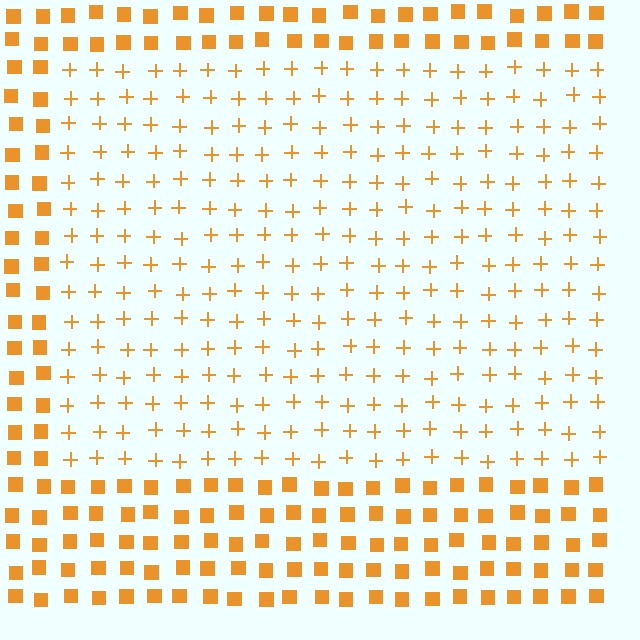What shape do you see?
I see a rectangle.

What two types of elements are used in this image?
The image uses plus signs inside the rectangle region and squares outside it.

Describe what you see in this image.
The image is filled with small orange elements arranged in a uniform grid. A rectangle-shaped region contains plus signs, while the surrounding area contains squares. The boundary is defined purely by the change in element shape.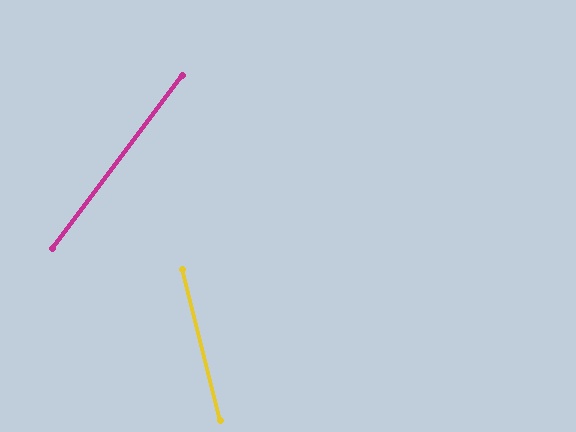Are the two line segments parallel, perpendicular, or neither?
Neither parallel nor perpendicular — they differ by about 51°.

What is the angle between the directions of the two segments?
Approximately 51 degrees.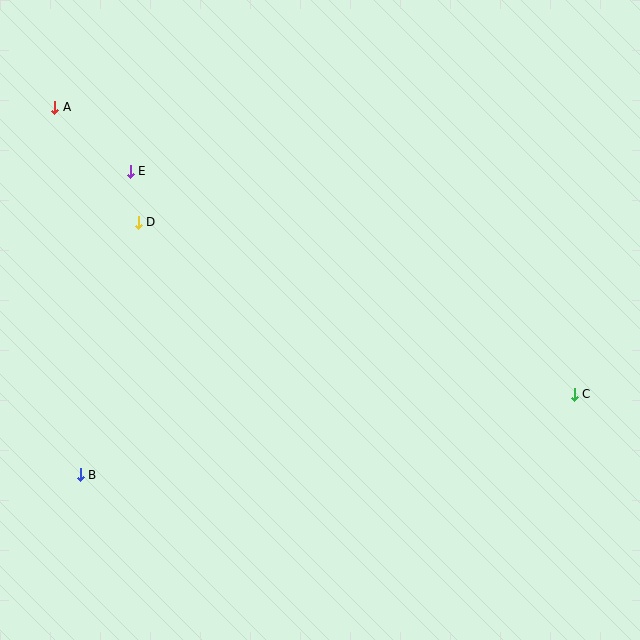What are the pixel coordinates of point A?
Point A is at (55, 108).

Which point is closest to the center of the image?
Point D at (138, 222) is closest to the center.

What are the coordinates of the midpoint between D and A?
The midpoint between D and A is at (96, 165).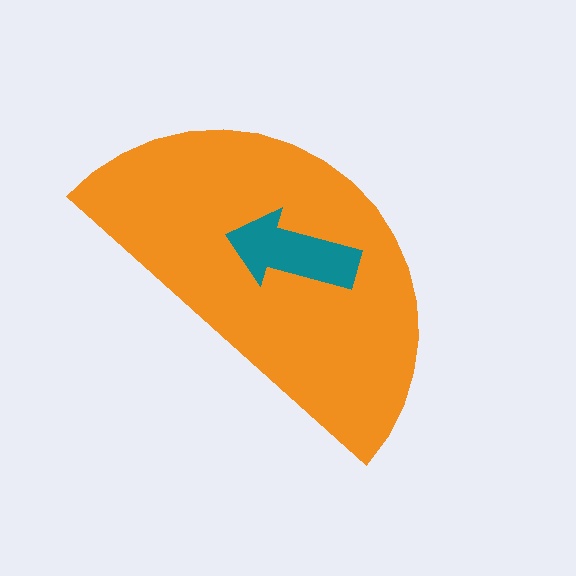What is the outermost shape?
The orange semicircle.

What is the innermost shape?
The teal arrow.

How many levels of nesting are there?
2.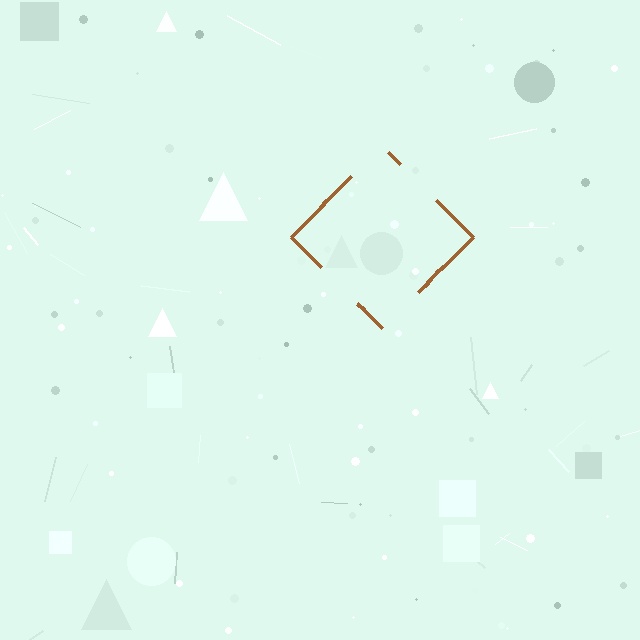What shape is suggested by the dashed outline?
The dashed outline suggests a diamond.